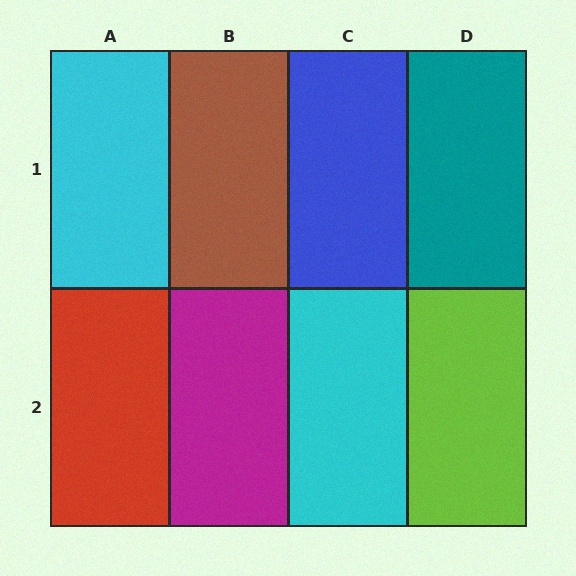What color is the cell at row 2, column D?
Lime.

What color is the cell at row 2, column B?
Magenta.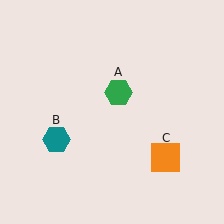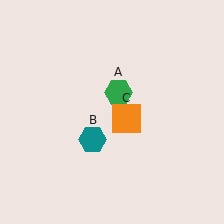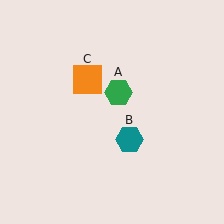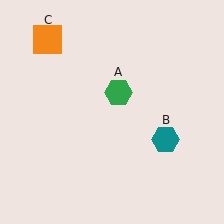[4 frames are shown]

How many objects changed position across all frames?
2 objects changed position: teal hexagon (object B), orange square (object C).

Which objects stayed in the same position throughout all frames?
Green hexagon (object A) remained stationary.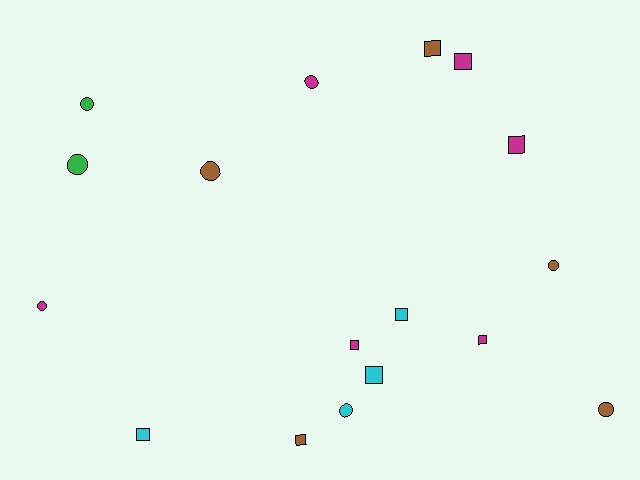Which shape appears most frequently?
Square, with 9 objects.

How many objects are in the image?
There are 17 objects.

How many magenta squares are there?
There are 4 magenta squares.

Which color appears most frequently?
Magenta, with 6 objects.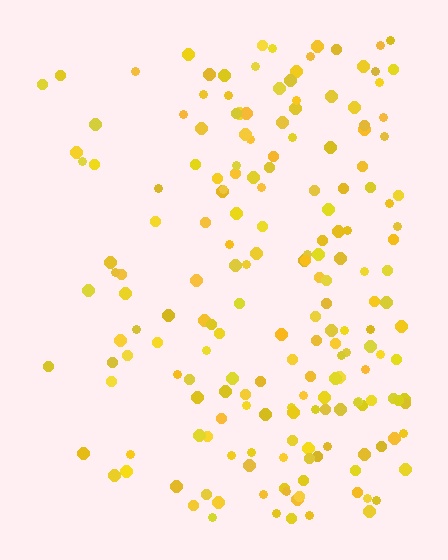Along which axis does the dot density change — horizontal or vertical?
Horizontal.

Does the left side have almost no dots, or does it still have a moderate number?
Still a moderate number, just noticeably fewer than the right.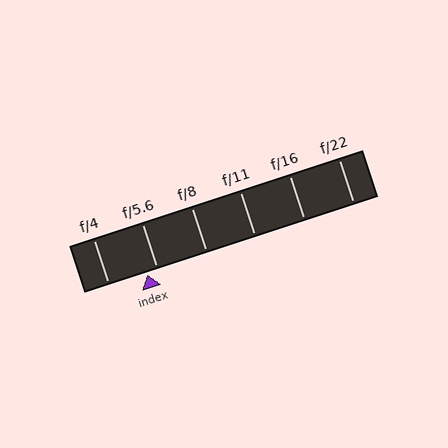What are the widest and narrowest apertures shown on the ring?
The widest aperture shown is f/4 and the narrowest is f/22.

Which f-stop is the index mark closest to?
The index mark is closest to f/5.6.